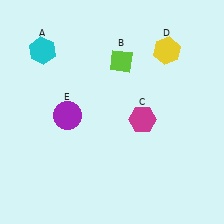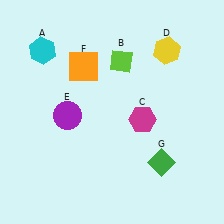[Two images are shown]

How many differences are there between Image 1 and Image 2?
There are 2 differences between the two images.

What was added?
An orange square (F), a green diamond (G) were added in Image 2.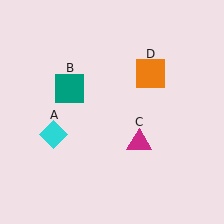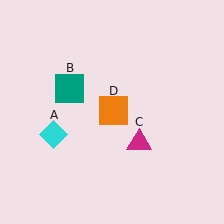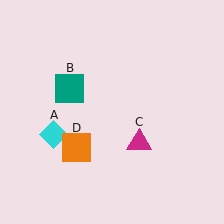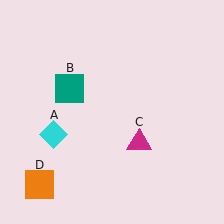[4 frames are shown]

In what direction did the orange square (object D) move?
The orange square (object D) moved down and to the left.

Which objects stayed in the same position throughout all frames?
Cyan diamond (object A) and teal square (object B) and magenta triangle (object C) remained stationary.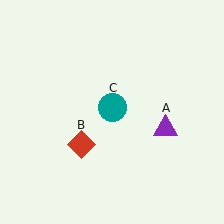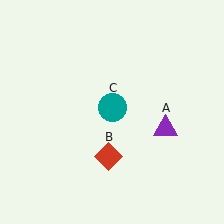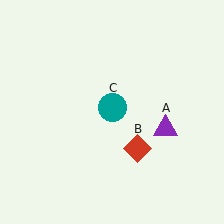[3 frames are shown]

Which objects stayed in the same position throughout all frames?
Purple triangle (object A) and teal circle (object C) remained stationary.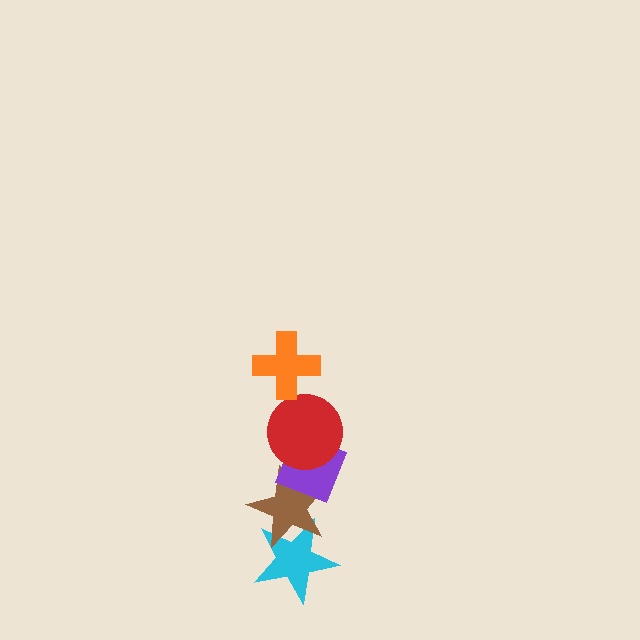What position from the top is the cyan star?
The cyan star is 5th from the top.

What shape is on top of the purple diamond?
The red circle is on top of the purple diamond.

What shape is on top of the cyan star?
The brown star is on top of the cyan star.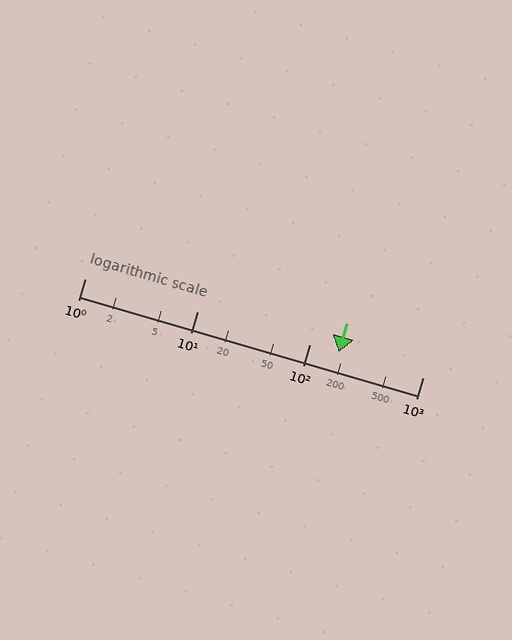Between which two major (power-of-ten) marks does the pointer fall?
The pointer is between 100 and 1000.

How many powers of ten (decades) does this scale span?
The scale spans 3 decades, from 1 to 1000.